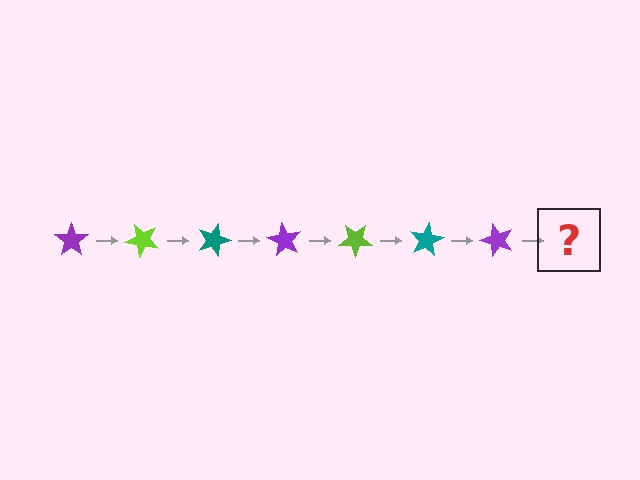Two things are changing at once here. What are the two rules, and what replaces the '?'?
The two rules are that it rotates 45 degrees each step and the color cycles through purple, lime, and teal. The '?' should be a lime star, rotated 315 degrees from the start.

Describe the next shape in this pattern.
It should be a lime star, rotated 315 degrees from the start.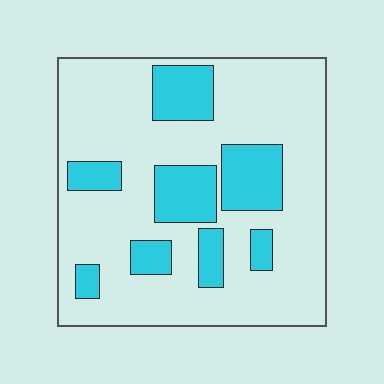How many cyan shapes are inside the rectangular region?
8.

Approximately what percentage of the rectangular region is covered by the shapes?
Approximately 25%.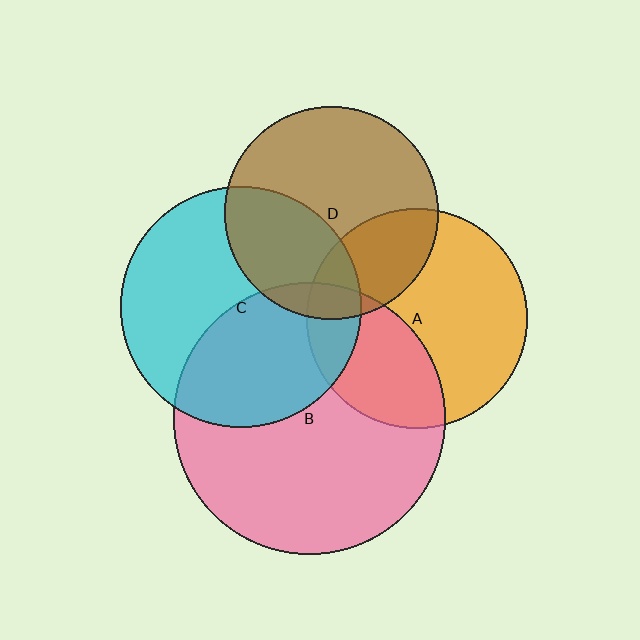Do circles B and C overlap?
Yes.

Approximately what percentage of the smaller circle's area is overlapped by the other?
Approximately 45%.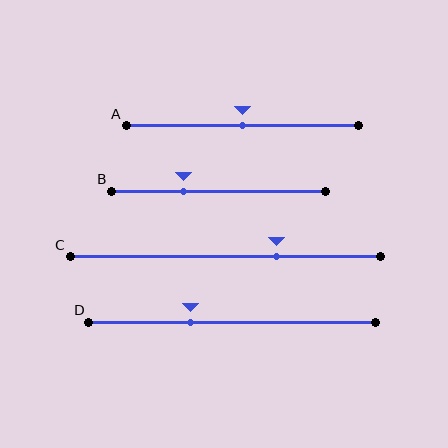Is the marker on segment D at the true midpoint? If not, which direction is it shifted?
No, the marker on segment D is shifted to the left by about 14% of the segment length.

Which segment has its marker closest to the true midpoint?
Segment A has its marker closest to the true midpoint.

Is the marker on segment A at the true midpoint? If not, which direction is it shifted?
Yes, the marker on segment A is at the true midpoint.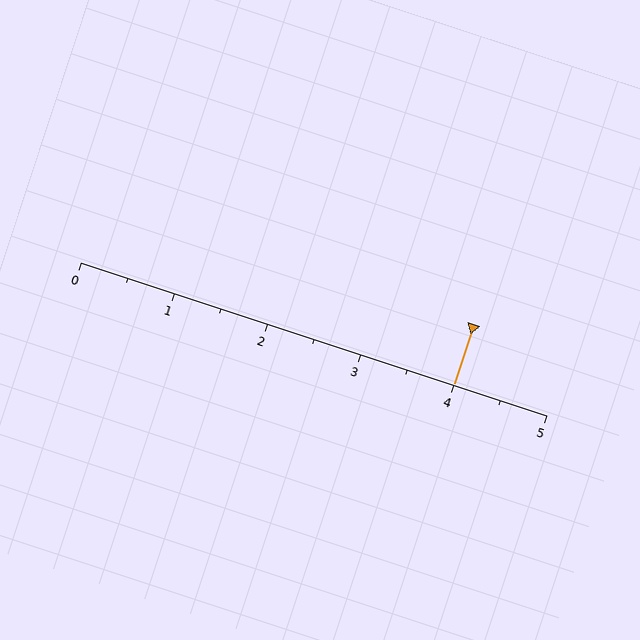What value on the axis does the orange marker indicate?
The marker indicates approximately 4.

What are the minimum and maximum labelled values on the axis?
The axis runs from 0 to 5.